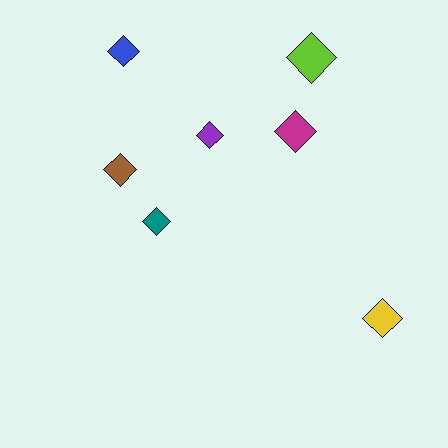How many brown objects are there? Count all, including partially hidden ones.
There is 1 brown object.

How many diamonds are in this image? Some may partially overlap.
There are 7 diamonds.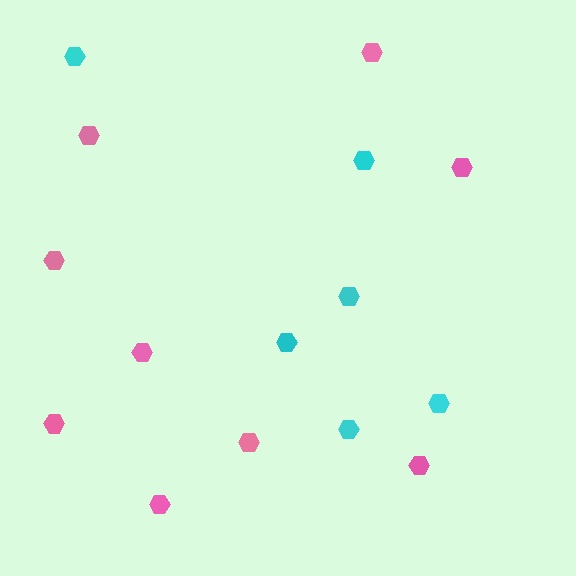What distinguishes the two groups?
There are 2 groups: one group of cyan hexagons (6) and one group of pink hexagons (9).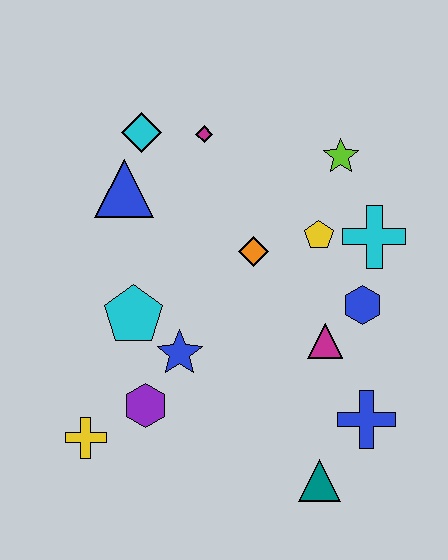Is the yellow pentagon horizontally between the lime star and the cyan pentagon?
Yes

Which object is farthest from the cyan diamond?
The teal triangle is farthest from the cyan diamond.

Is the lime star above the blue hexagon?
Yes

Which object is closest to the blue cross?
The teal triangle is closest to the blue cross.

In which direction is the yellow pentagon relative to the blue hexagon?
The yellow pentagon is above the blue hexagon.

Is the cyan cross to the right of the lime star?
Yes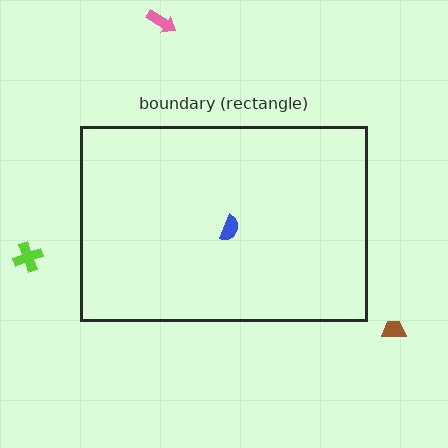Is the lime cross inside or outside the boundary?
Outside.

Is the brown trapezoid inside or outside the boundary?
Outside.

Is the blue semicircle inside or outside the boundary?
Inside.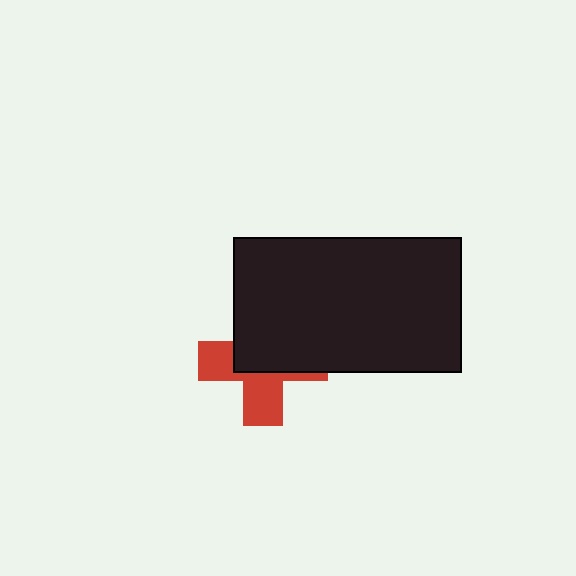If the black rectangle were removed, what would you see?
You would see the complete red cross.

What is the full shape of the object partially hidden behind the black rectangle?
The partially hidden object is a red cross.